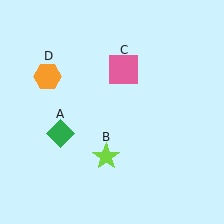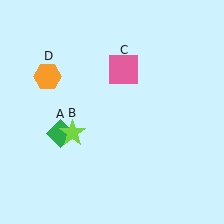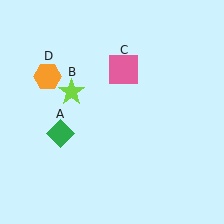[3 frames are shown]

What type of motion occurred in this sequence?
The lime star (object B) rotated clockwise around the center of the scene.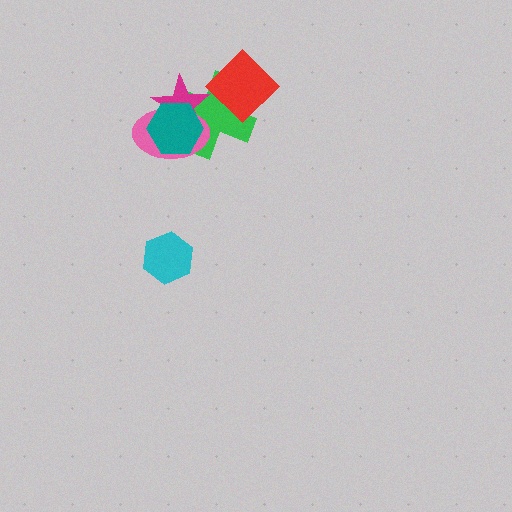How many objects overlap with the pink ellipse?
3 objects overlap with the pink ellipse.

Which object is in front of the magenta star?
The teal hexagon is in front of the magenta star.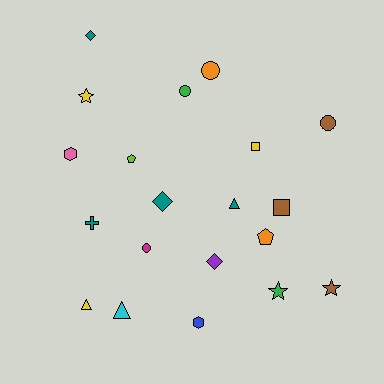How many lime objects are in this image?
There is 1 lime object.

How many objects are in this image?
There are 20 objects.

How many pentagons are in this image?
There are 2 pentagons.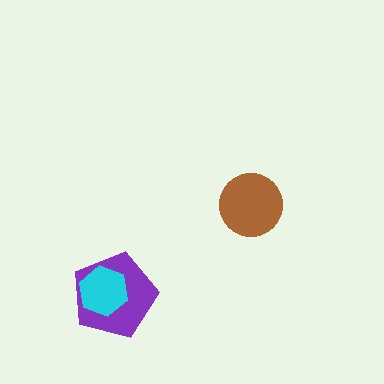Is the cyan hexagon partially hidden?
No, no other shape covers it.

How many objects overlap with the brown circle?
0 objects overlap with the brown circle.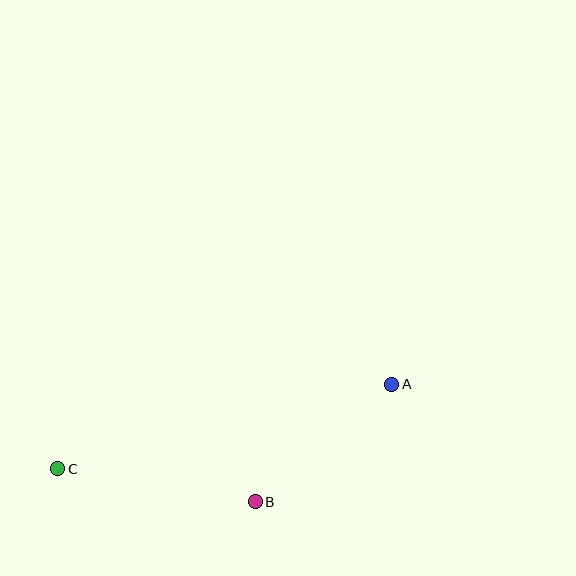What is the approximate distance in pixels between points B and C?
The distance between B and C is approximately 200 pixels.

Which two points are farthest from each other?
Points A and C are farthest from each other.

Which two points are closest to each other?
Points A and B are closest to each other.